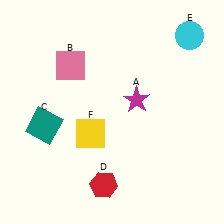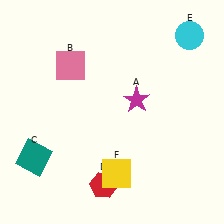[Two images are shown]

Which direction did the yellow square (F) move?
The yellow square (F) moved down.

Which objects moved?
The objects that moved are: the teal square (C), the yellow square (F).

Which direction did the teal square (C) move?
The teal square (C) moved down.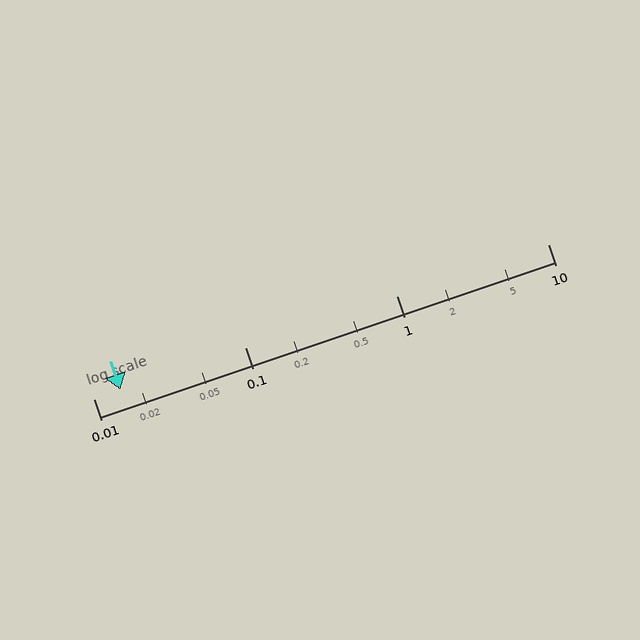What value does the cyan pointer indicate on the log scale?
The pointer indicates approximately 0.015.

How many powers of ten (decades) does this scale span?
The scale spans 3 decades, from 0.01 to 10.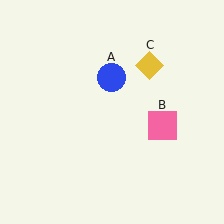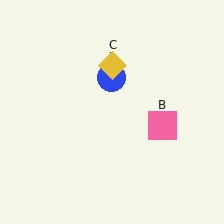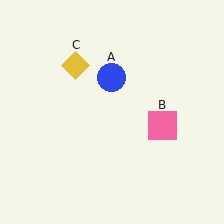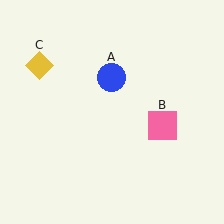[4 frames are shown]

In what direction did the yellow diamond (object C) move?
The yellow diamond (object C) moved left.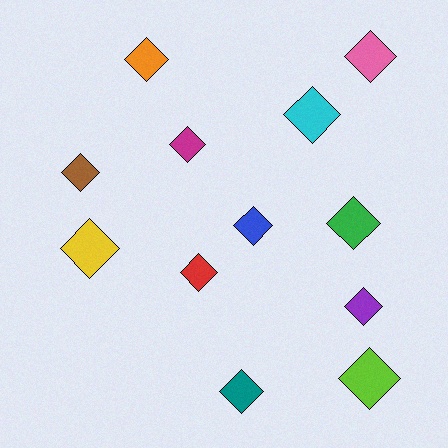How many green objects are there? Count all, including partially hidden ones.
There is 1 green object.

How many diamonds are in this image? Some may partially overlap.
There are 12 diamonds.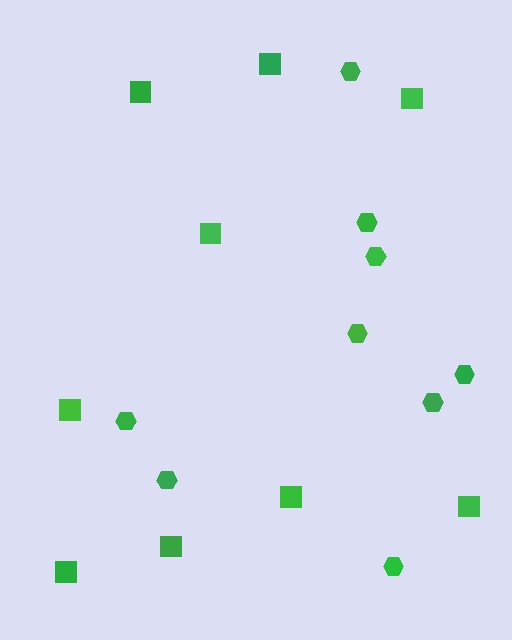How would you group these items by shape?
There are 2 groups: one group of hexagons (9) and one group of squares (9).